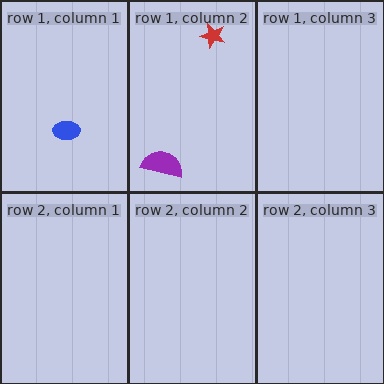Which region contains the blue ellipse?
The row 1, column 1 region.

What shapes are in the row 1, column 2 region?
The red star, the purple semicircle.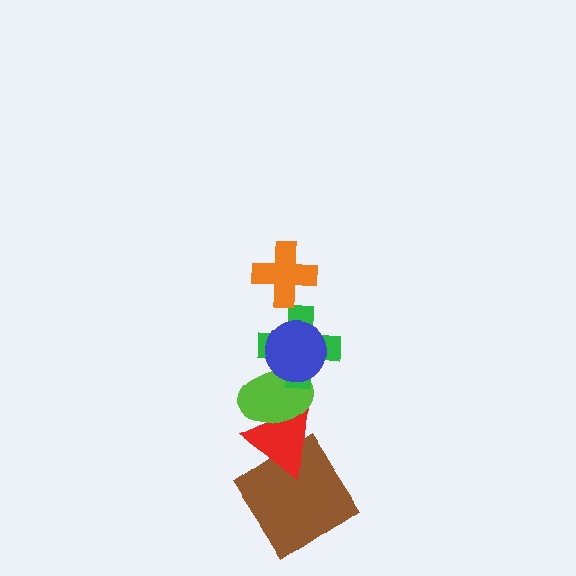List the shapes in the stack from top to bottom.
From top to bottom: the orange cross, the blue circle, the green cross, the lime ellipse, the red triangle, the brown diamond.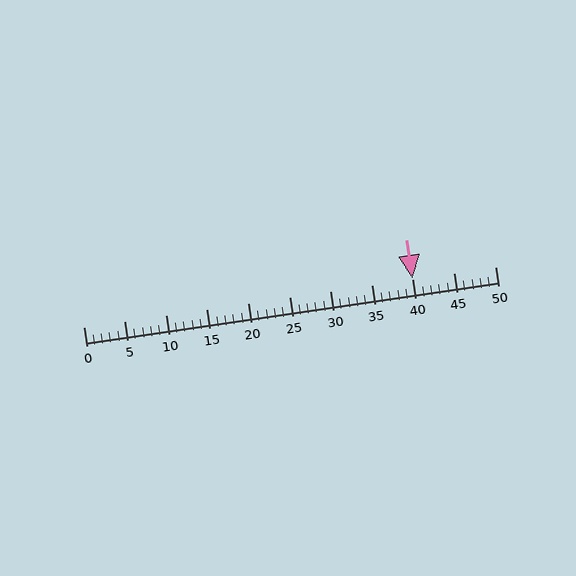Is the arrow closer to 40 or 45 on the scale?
The arrow is closer to 40.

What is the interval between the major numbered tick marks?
The major tick marks are spaced 5 units apart.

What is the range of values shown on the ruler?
The ruler shows values from 0 to 50.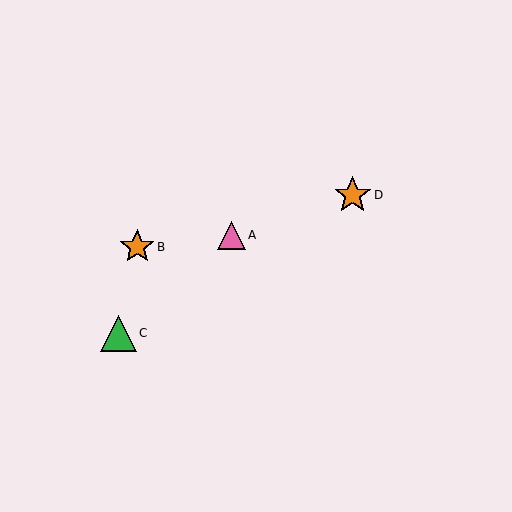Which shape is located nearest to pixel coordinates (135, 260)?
The orange star (labeled B) at (137, 247) is nearest to that location.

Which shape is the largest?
The orange star (labeled D) is the largest.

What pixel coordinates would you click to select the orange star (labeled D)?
Click at (353, 195) to select the orange star D.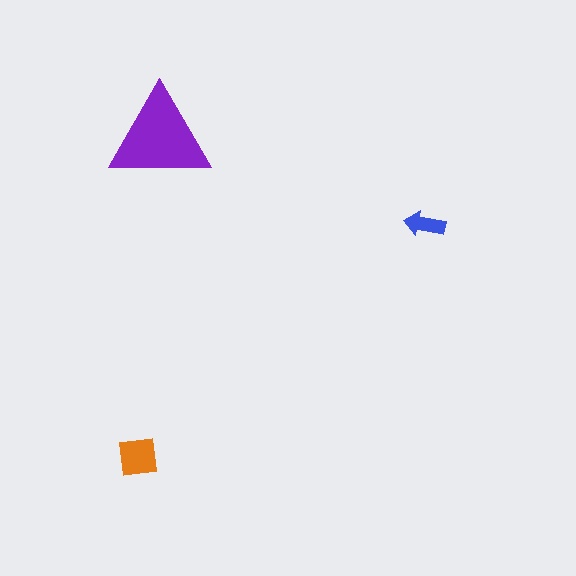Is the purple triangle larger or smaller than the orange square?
Larger.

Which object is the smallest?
The blue arrow.